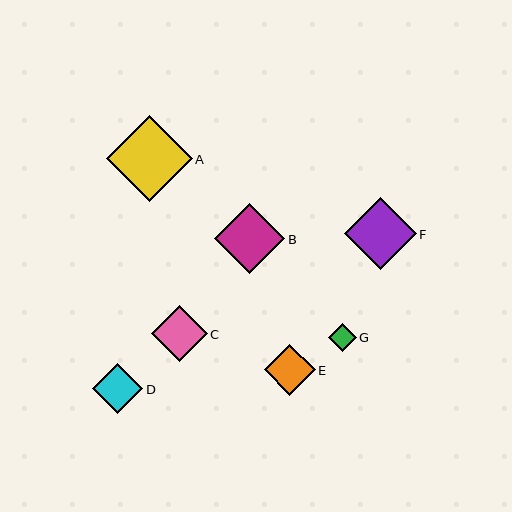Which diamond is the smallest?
Diamond G is the smallest with a size of approximately 28 pixels.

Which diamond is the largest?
Diamond A is the largest with a size of approximately 86 pixels.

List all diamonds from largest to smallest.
From largest to smallest: A, F, B, C, E, D, G.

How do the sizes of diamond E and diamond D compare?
Diamond E and diamond D are approximately the same size.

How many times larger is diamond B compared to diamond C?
Diamond B is approximately 1.3 times the size of diamond C.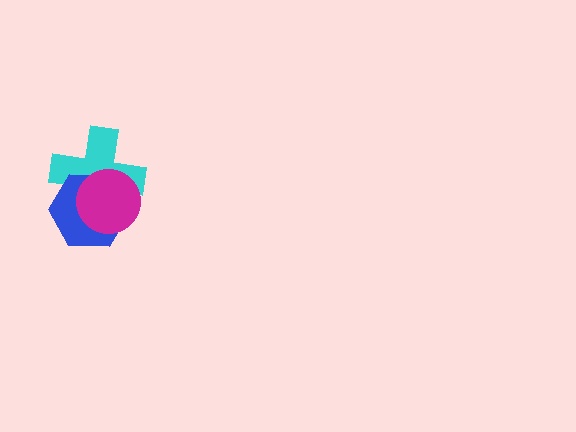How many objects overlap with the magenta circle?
2 objects overlap with the magenta circle.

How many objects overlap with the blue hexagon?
2 objects overlap with the blue hexagon.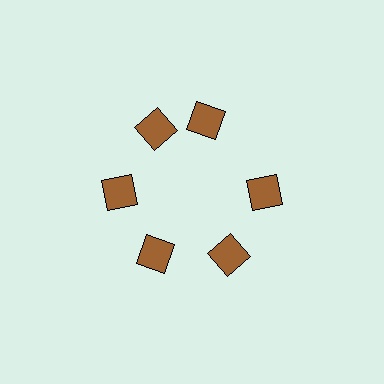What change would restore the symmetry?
The symmetry would be restored by rotating it back into even spacing with its neighbors so that all 6 squares sit at equal angles and equal distance from the center.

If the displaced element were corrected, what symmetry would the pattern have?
It would have 6-fold rotational symmetry — the pattern would map onto itself every 60 degrees.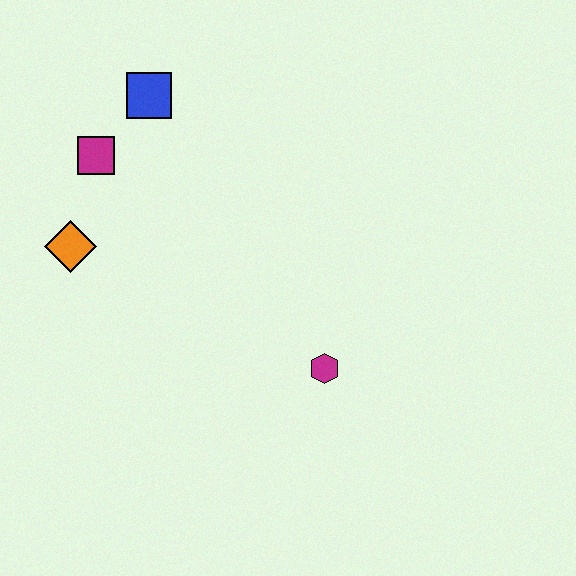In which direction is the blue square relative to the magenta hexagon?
The blue square is above the magenta hexagon.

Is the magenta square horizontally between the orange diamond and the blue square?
Yes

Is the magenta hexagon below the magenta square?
Yes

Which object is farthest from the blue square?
The magenta hexagon is farthest from the blue square.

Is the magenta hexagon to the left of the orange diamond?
No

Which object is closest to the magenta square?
The blue square is closest to the magenta square.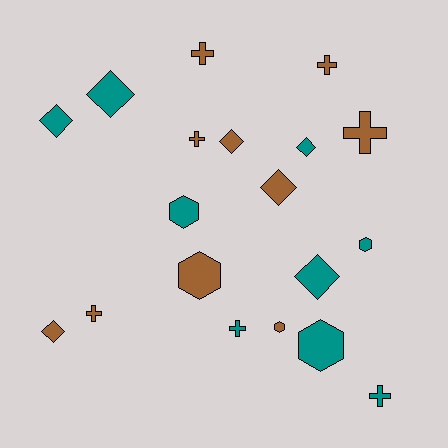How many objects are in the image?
There are 19 objects.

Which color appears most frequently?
Brown, with 10 objects.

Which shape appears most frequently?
Diamond, with 7 objects.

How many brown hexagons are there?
There are 2 brown hexagons.